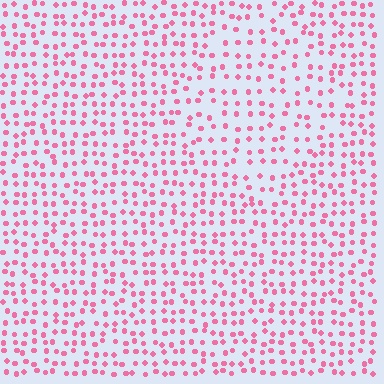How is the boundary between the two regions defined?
The boundary is defined by a change in element density (approximately 1.5x ratio). All elements are the same color, size, and shape.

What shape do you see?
I see a diamond.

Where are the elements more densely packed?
The elements are more densely packed outside the diamond boundary.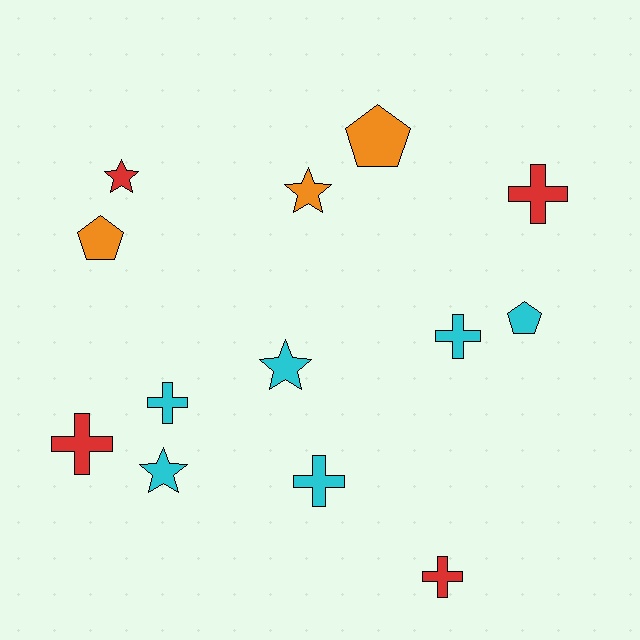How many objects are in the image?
There are 13 objects.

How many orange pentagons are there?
There are 2 orange pentagons.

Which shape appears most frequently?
Cross, with 6 objects.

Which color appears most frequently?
Cyan, with 6 objects.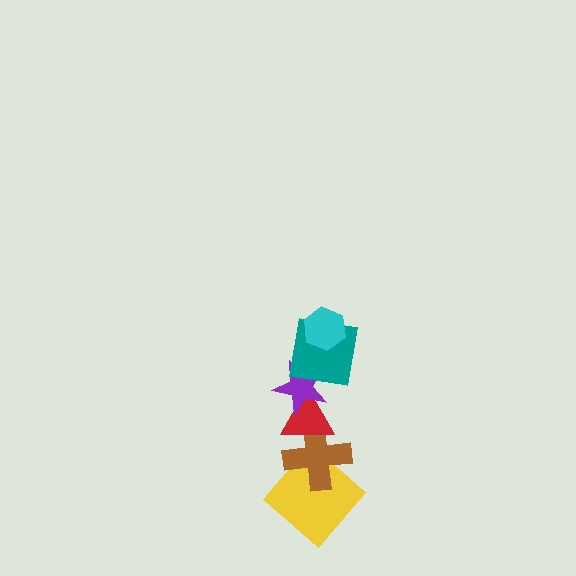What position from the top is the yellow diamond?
The yellow diamond is 6th from the top.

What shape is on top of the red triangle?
The purple star is on top of the red triangle.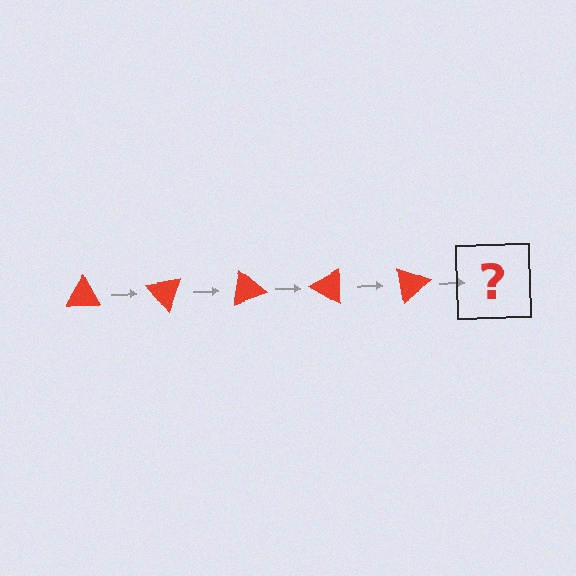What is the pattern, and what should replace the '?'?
The pattern is that the triangle rotates 50 degrees each step. The '?' should be a red triangle rotated 250 degrees.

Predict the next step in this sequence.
The next step is a red triangle rotated 250 degrees.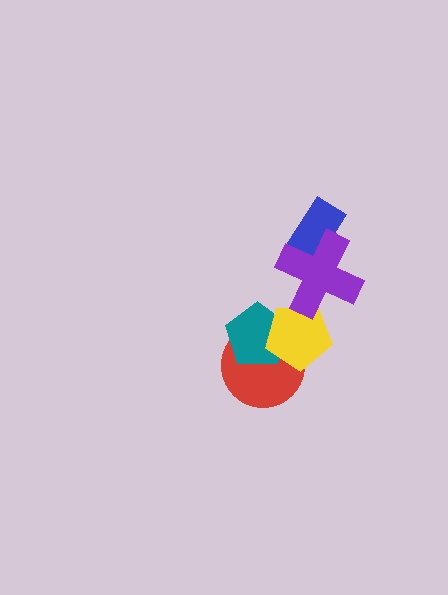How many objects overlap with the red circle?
2 objects overlap with the red circle.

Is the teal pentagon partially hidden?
Yes, it is partially covered by another shape.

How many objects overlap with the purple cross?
2 objects overlap with the purple cross.